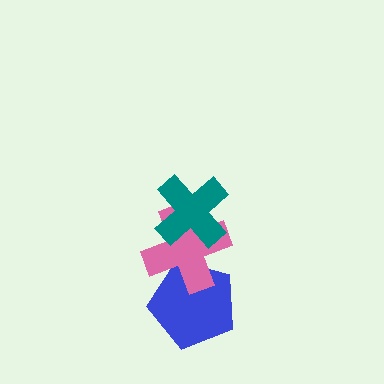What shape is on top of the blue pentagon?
The pink cross is on top of the blue pentagon.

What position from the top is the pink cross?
The pink cross is 2nd from the top.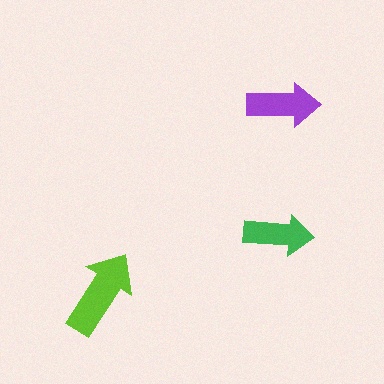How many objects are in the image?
There are 3 objects in the image.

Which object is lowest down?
The lime arrow is bottommost.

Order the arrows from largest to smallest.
the lime one, the purple one, the green one.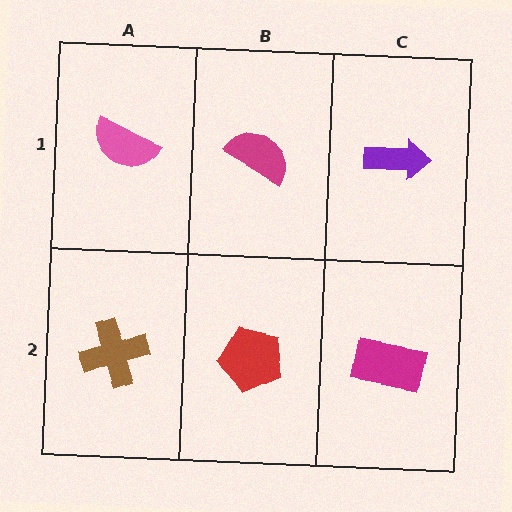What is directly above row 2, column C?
A purple arrow.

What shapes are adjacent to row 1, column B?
A red pentagon (row 2, column B), a pink semicircle (row 1, column A), a purple arrow (row 1, column C).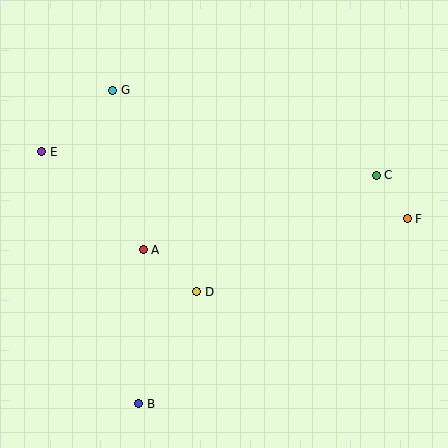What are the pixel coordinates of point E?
Point E is at (42, 152).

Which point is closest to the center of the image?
Point D at (197, 292) is closest to the center.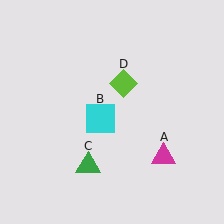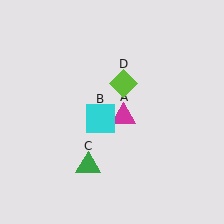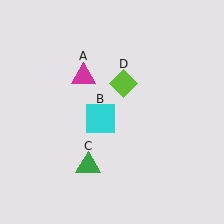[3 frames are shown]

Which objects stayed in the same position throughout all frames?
Cyan square (object B) and green triangle (object C) and lime diamond (object D) remained stationary.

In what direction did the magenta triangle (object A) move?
The magenta triangle (object A) moved up and to the left.